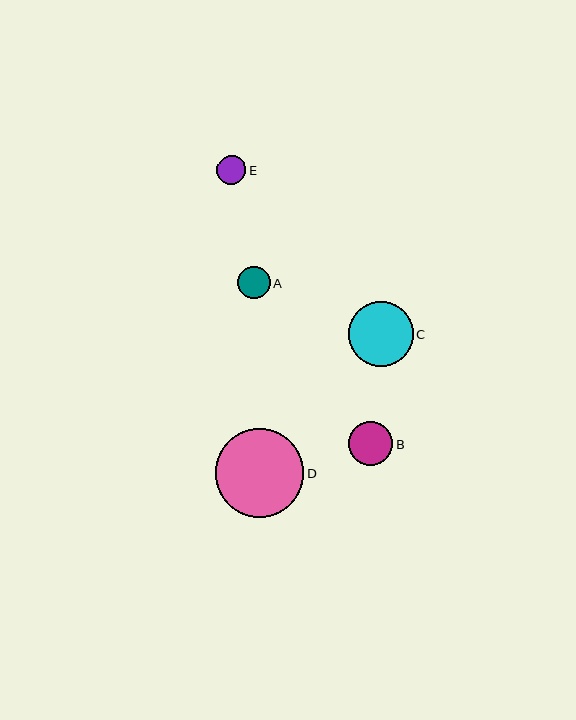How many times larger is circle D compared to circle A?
Circle D is approximately 2.7 times the size of circle A.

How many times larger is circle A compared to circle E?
Circle A is approximately 1.1 times the size of circle E.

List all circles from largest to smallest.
From largest to smallest: D, C, B, A, E.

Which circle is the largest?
Circle D is the largest with a size of approximately 88 pixels.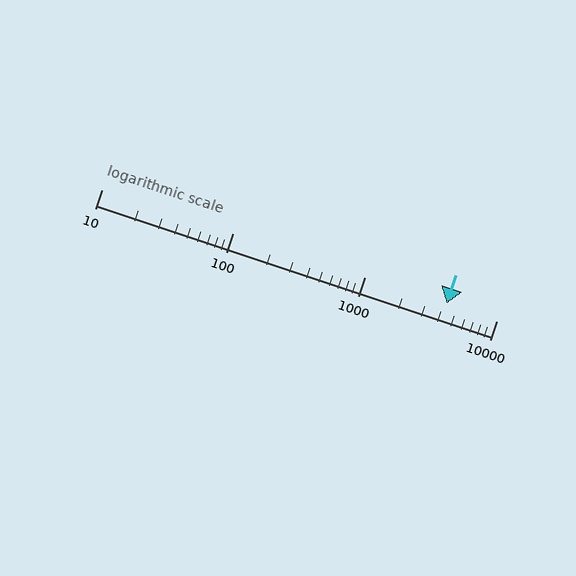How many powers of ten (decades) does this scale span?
The scale spans 3 decades, from 10 to 10000.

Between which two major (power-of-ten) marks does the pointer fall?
The pointer is between 1000 and 10000.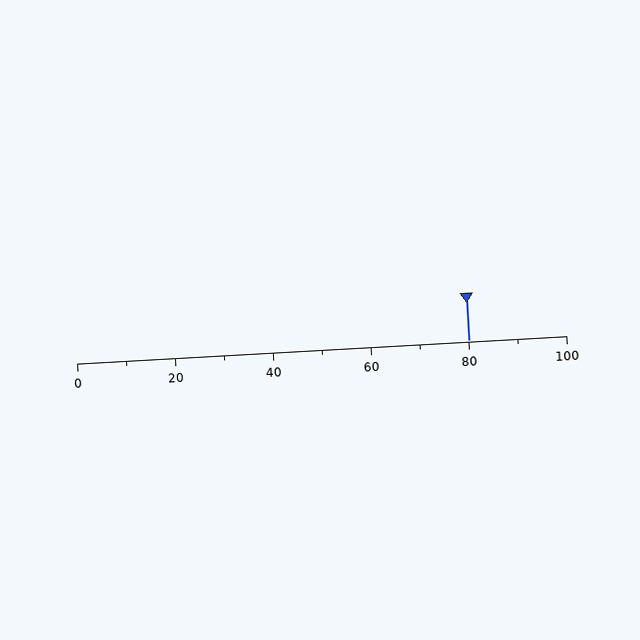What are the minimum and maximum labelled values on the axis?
The axis runs from 0 to 100.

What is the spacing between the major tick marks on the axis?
The major ticks are spaced 20 apart.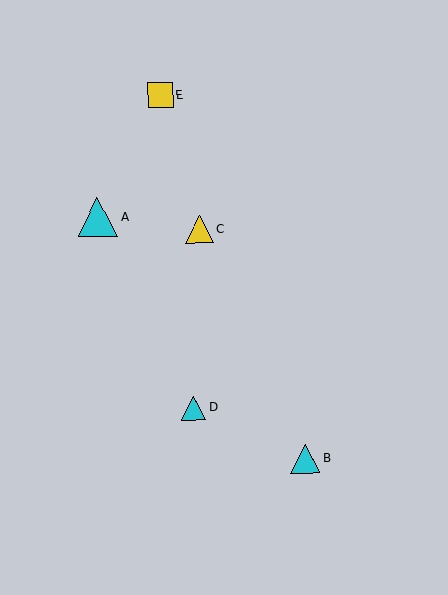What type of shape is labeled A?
Shape A is a cyan triangle.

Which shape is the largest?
The cyan triangle (labeled A) is the largest.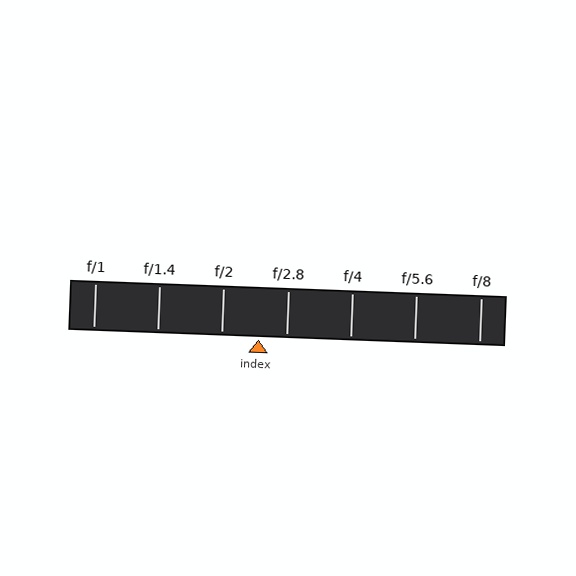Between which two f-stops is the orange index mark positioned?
The index mark is between f/2 and f/2.8.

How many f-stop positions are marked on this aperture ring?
There are 7 f-stop positions marked.